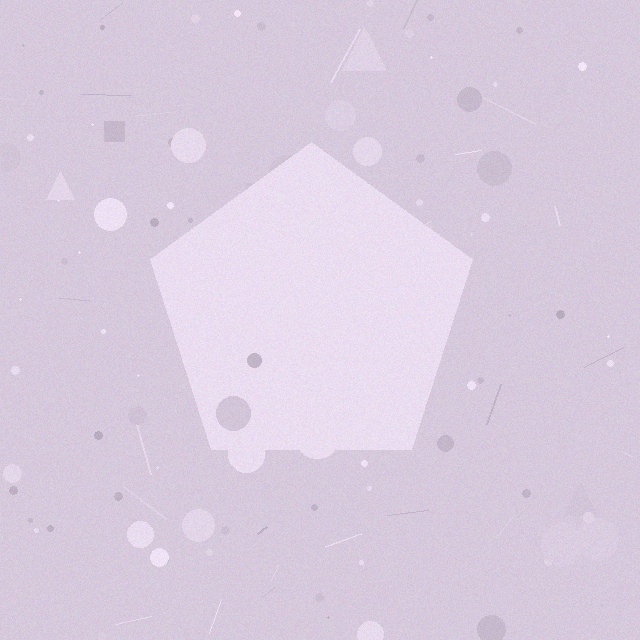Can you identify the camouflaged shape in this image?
The camouflaged shape is a pentagon.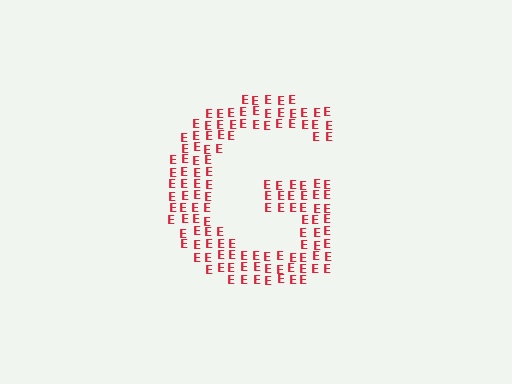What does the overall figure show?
The overall figure shows the letter G.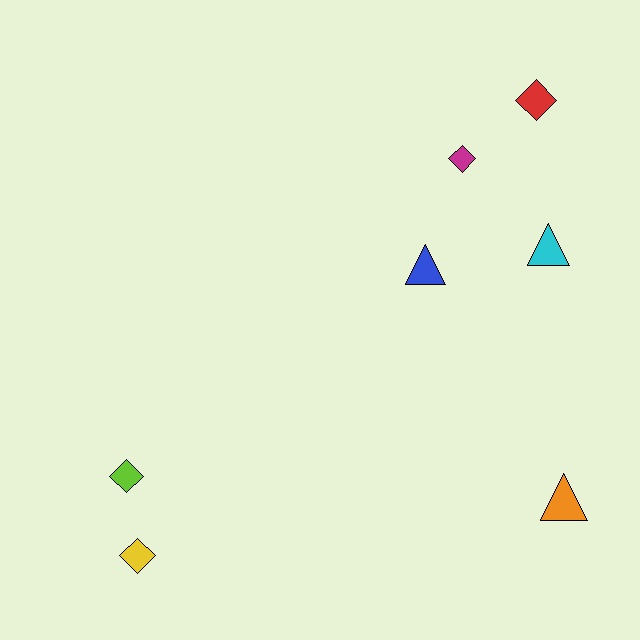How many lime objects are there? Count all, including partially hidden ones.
There is 1 lime object.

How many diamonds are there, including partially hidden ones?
There are 4 diamonds.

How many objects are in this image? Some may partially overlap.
There are 7 objects.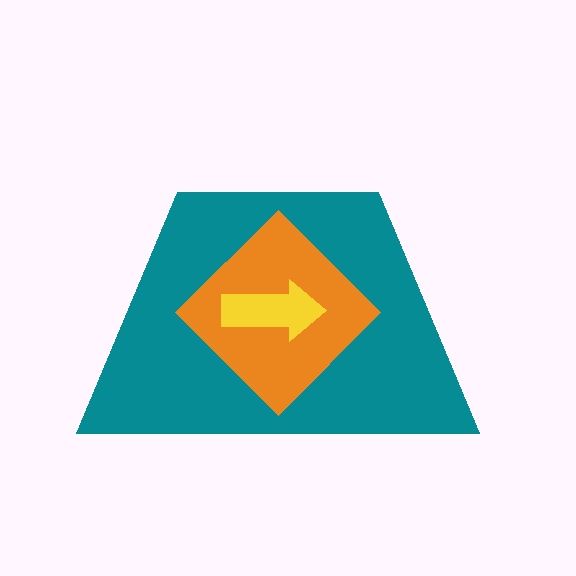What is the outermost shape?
The teal trapezoid.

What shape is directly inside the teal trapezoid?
The orange diamond.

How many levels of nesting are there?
3.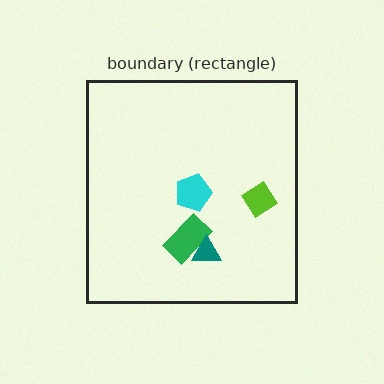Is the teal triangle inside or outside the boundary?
Inside.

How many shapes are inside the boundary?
4 inside, 0 outside.